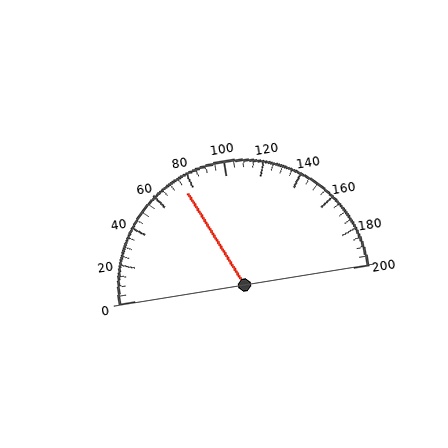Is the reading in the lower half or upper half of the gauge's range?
The reading is in the lower half of the range (0 to 200).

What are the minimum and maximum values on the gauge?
The gauge ranges from 0 to 200.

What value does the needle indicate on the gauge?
The needle indicates approximately 75.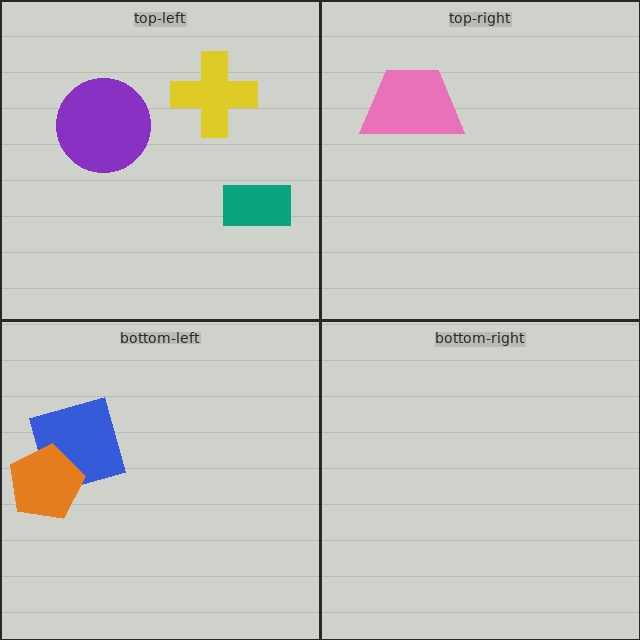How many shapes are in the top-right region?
1.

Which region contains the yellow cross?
The top-left region.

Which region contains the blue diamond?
The bottom-left region.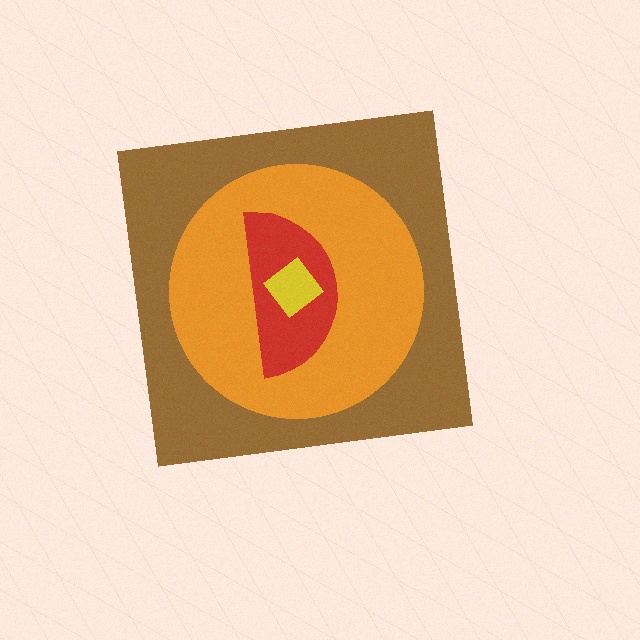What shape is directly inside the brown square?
The orange circle.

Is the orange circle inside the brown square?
Yes.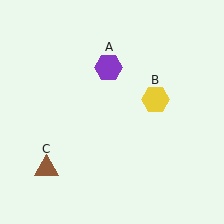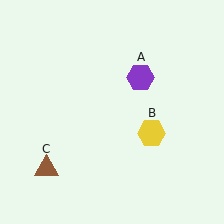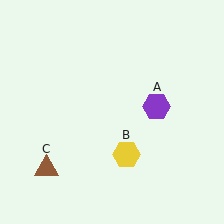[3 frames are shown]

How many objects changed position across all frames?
2 objects changed position: purple hexagon (object A), yellow hexagon (object B).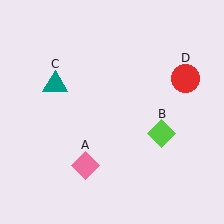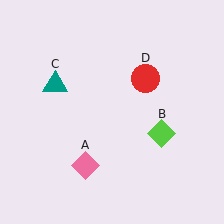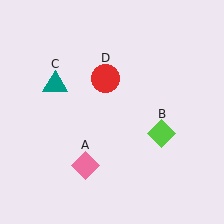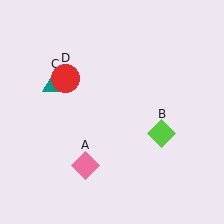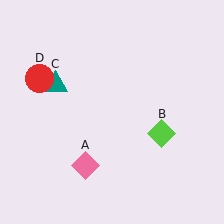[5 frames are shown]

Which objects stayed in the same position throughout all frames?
Pink diamond (object A) and lime diamond (object B) and teal triangle (object C) remained stationary.